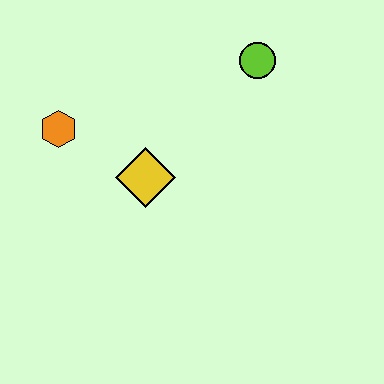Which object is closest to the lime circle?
The yellow diamond is closest to the lime circle.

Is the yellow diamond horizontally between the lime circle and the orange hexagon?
Yes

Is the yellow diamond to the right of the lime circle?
No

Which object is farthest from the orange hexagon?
The lime circle is farthest from the orange hexagon.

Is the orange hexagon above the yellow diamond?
Yes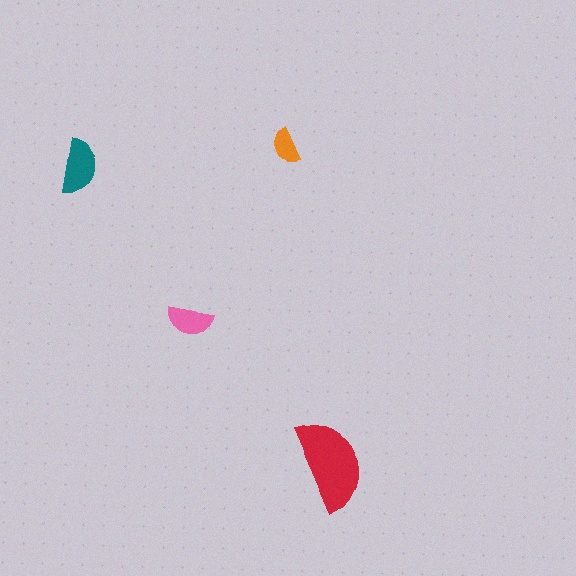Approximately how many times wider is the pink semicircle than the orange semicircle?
About 1.5 times wider.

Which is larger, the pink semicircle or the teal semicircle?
The teal one.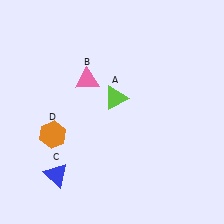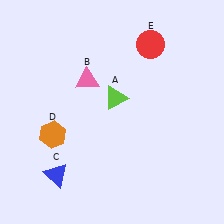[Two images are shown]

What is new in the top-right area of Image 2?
A red circle (E) was added in the top-right area of Image 2.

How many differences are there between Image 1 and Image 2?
There is 1 difference between the two images.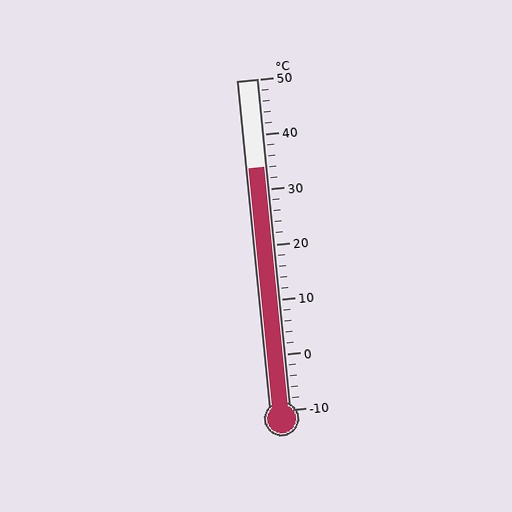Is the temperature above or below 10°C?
The temperature is above 10°C.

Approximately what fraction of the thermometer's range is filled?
The thermometer is filled to approximately 75% of its range.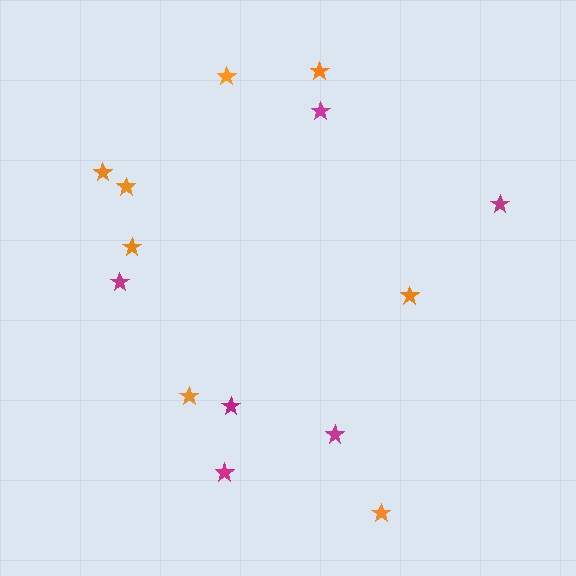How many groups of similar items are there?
There are 2 groups: one group of orange stars (8) and one group of magenta stars (6).